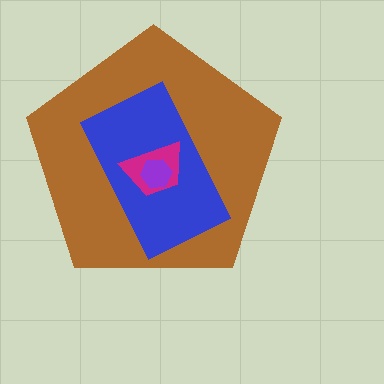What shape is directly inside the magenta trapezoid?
The purple hexagon.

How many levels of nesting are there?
4.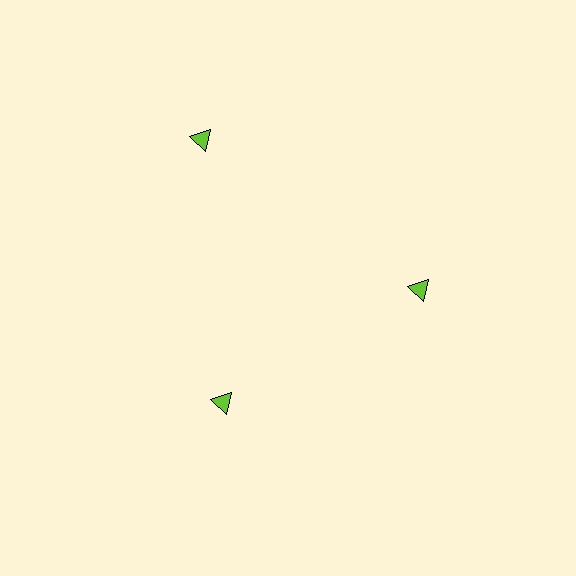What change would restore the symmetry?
The symmetry would be restored by moving it inward, back onto the ring so that all 3 triangles sit at equal angles and equal distance from the center.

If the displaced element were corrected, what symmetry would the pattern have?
It would have 3-fold rotational symmetry — the pattern would map onto itself every 120 degrees.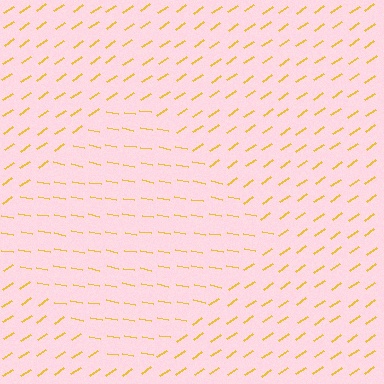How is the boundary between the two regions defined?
The boundary is defined purely by a change in line orientation (approximately 45 degrees difference). All lines are the same color and thickness.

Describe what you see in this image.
The image is filled with small yellow line segments. A diamond region in the image has lines oriented differently from the surrounding lines, creating a visible texture boundary.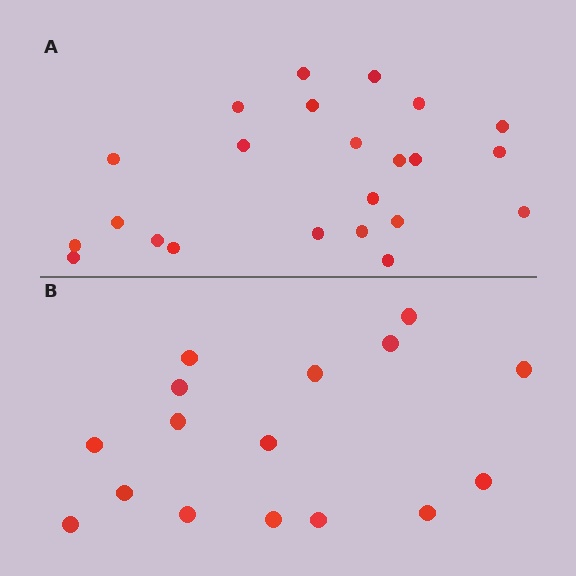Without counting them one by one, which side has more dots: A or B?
Region A (the top region) has more dots.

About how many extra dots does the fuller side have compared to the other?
Region A has roughly 8 or so more dots than region B.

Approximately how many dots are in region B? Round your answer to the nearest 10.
About 20 dots. (The exact count is 16, which rounds to 20.)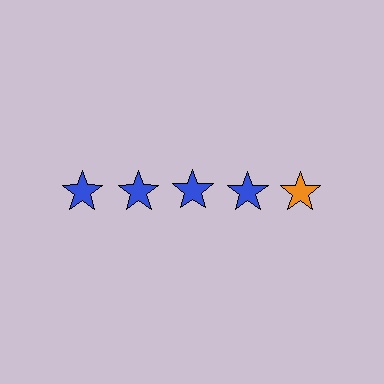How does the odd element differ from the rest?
It has a different color: orange instead of blue.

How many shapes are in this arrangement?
There are 5 shapes arranged in a grid pattern.